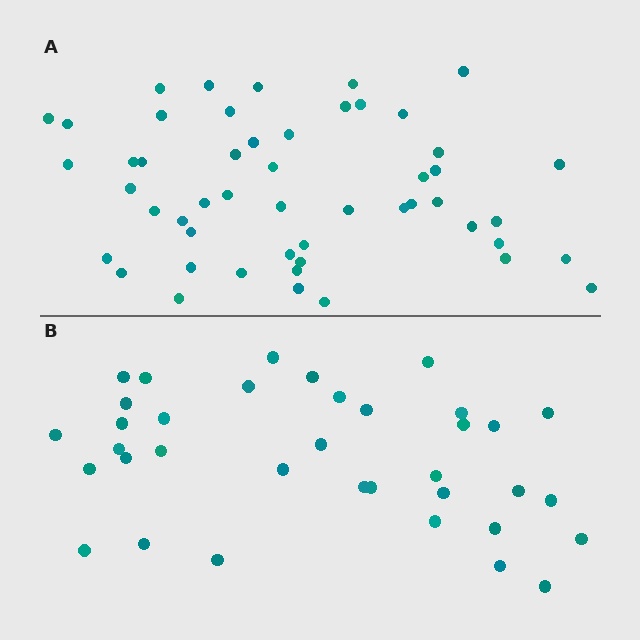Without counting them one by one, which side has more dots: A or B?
Region A (the top region) has more dots.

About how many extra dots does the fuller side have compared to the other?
Region A has approximately 15 more dots than region B.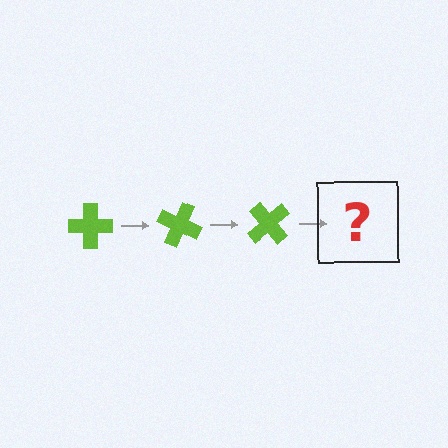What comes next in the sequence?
The next element should be a lime cross rotated 75 degrees.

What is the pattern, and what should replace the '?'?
The pattern is that the cross rotates 25 degrees each step. The '?' should be a lime cross rotated 75 degrees.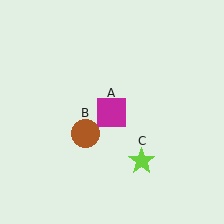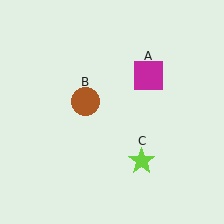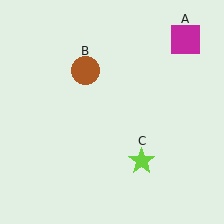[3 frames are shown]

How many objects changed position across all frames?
2 objects changed position: magenta square (object A), brown circle (object B).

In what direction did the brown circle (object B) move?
The brown circle (object B) moved up.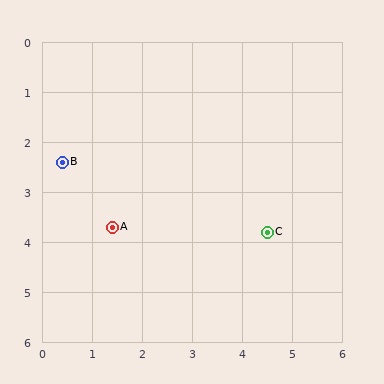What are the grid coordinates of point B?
Point B is at approximately (0.4, 2.4).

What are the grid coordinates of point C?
Point C is at approximately (4.5, 3.8).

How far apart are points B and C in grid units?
Points B and C are about 4.3 grid units apart.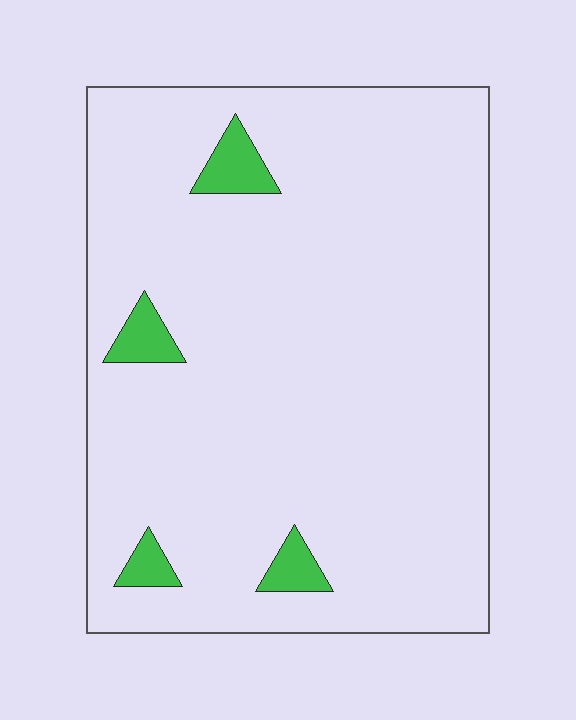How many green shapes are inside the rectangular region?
4.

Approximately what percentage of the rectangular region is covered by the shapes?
Approximately 5%.